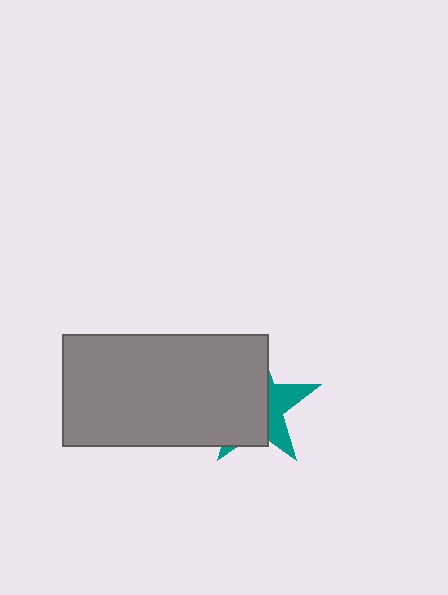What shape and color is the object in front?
The object in front is a gray rectangle.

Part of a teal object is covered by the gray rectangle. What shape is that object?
It is a star.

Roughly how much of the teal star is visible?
A small part of it is visible (roughly 34%).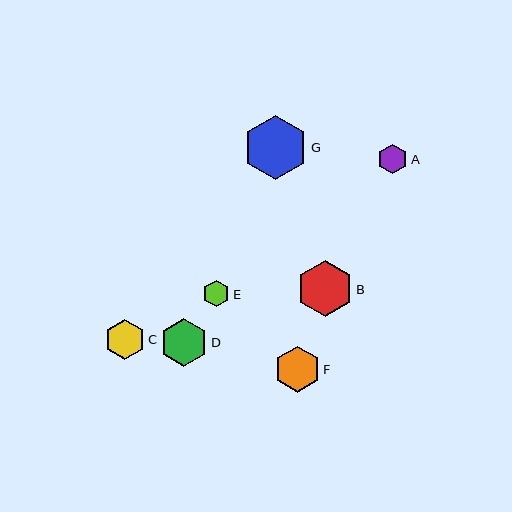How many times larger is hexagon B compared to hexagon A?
Hexagon B is approximately 1.9 times the size of hexagon A.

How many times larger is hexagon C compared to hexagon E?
Hexagon C is approximately 1.5 times the size of hexagon E.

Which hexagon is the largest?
Hexagon G is the largest with a size of approximately 64 pixels.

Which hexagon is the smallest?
Hexagon E is the smallest with a size of approximately 27 pixels.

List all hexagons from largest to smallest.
From largest to smallest: G, B, D, F, C, A, E.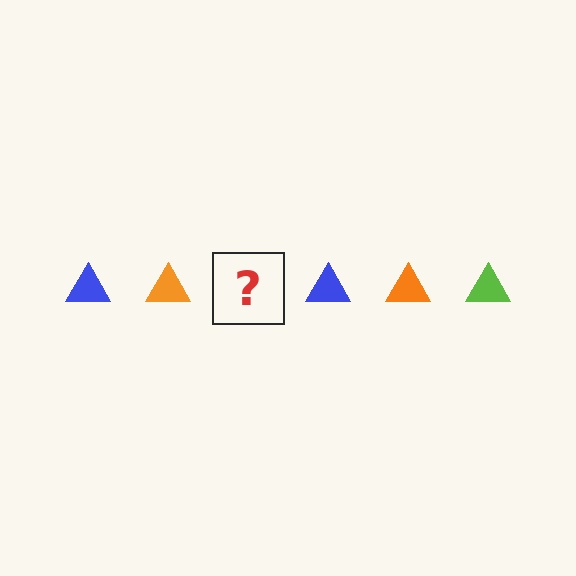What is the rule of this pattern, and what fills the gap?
The rule is that the pattern cycles through blue, orange, lime triangles. The gap should be filled with a lime triangle.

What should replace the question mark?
The question mark should be replaced with a lime triangle.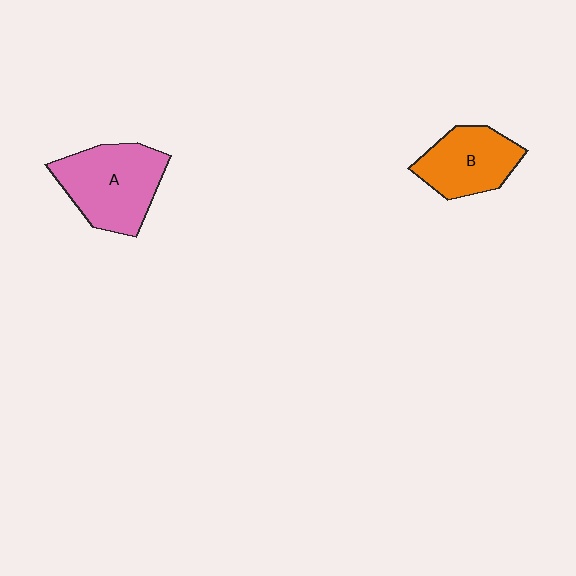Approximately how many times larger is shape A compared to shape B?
Approximately 1.3 times.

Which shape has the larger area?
Shape A (pink).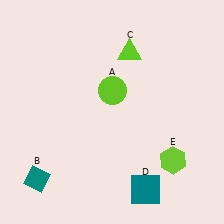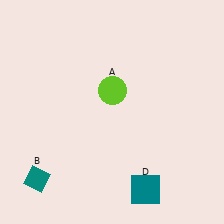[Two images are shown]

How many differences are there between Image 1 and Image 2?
There are 2 differences between the two images.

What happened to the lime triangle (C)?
The lime triangle (C) was removed in Image 2. It was in the top-right area of Image 1.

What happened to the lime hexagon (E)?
The lime hexagon (E) was removed in Image 2. It was in the bottom-right area of Image 1.